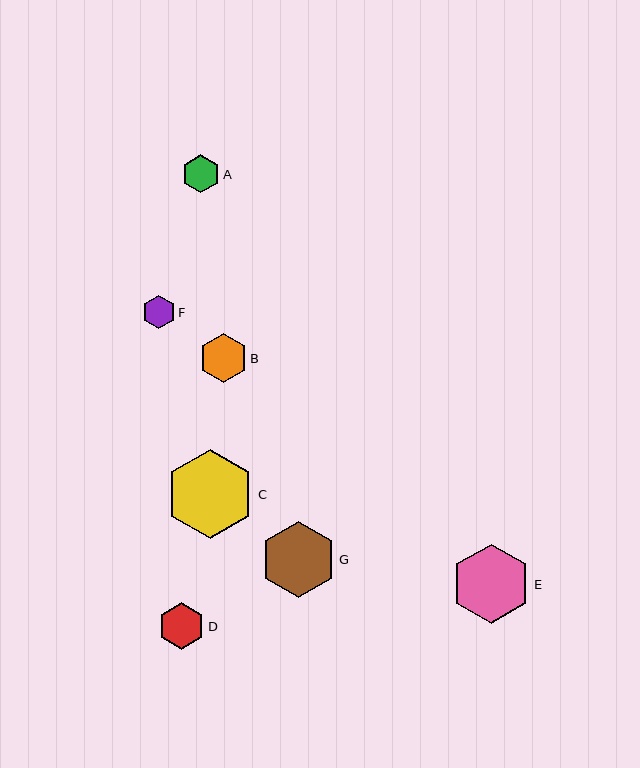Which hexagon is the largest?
Hexagon C is the largest with a size of approximately 89 pixels.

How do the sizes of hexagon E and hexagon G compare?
Hexagon E and hexagon G are approximately the same size.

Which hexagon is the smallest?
Hexagon F is the smallest with a size of approximately 33 pixels.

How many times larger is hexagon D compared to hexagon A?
Hexagon D is approximately 1.2 times the size of hexagon A.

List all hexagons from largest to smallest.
From largest to smallest: C, E, G, B, D, A, F.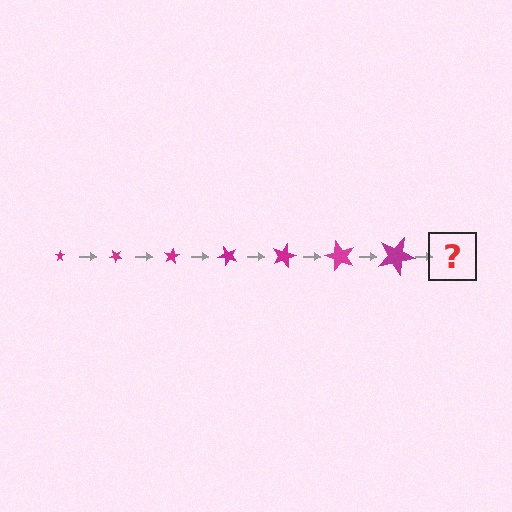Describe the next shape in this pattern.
It should be a star, larger than the previous one and rotated 280 degrees from the start.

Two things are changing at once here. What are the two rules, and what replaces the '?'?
The two rules are that the star grows larger each step and it rotates 40 degrees each step. The '?' should be a star, larger than the previous one and rotated 280 degrees from the start.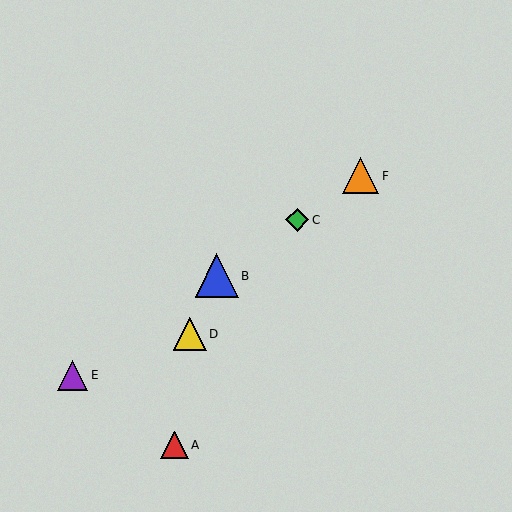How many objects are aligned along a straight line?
4 objects (B, C, E, F) are aligned along a straight line.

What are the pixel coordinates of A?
Object A is at (175, 445).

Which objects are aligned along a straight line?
Objects B, C, E, F are aligned along a straight line.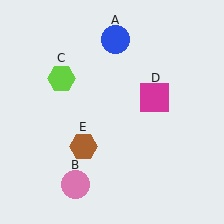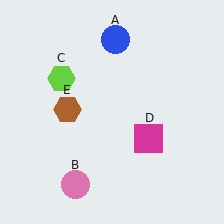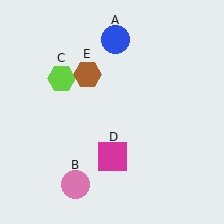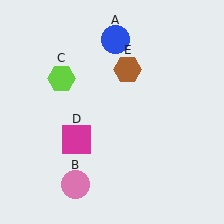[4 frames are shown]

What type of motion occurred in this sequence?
The magenta square (object D), brown hexagon (object E) rotated clockwise around the center of the scene.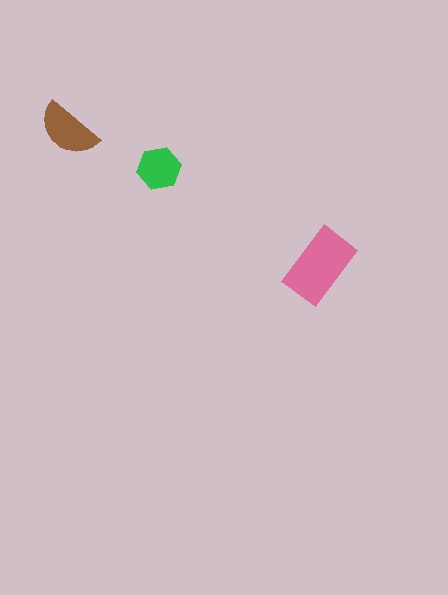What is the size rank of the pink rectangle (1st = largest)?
1st.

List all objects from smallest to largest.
The green hexagon, the brown semicircle, the pink rectangle.